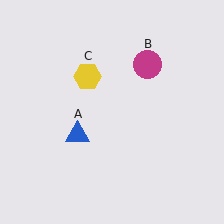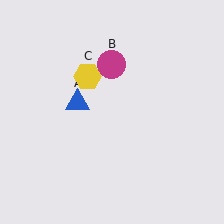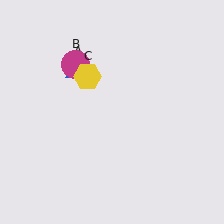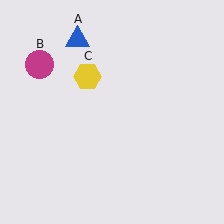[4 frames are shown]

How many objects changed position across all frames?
2 objects changed position: blue triangle (object A), magenta circle (object B).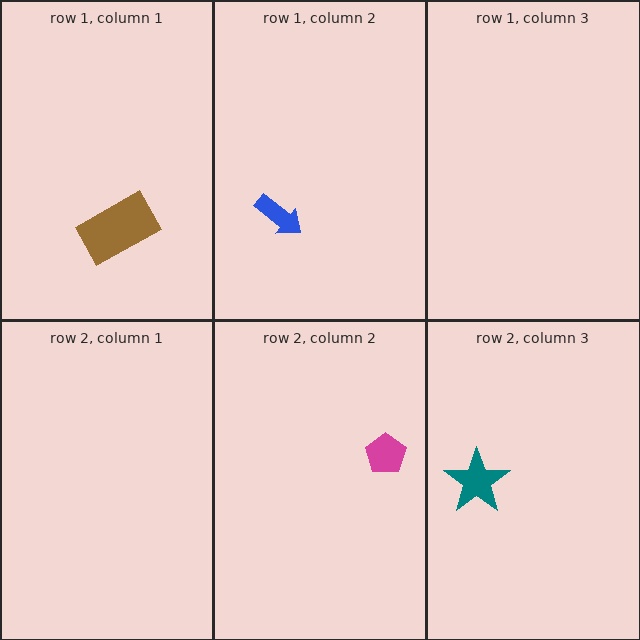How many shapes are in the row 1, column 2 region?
1.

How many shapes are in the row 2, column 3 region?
1.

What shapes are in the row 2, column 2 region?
The magenta pentagon.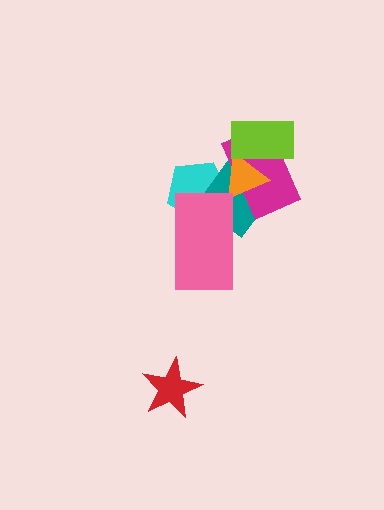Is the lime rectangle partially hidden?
No, no other shape covers it.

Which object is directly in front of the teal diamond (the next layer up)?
The magenta rectangle is directly in front of the teal diamond.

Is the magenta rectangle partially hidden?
Yes, it is partially covered by another shape.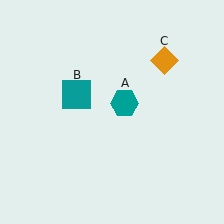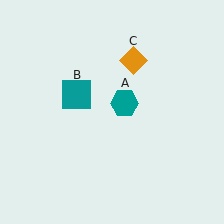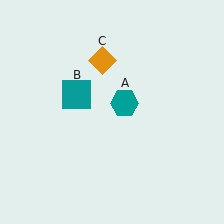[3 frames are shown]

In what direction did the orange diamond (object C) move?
The orange diamond (object C) moved left.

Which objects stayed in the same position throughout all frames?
Teal hexagon (object A) and teal square (object B) remained stationary.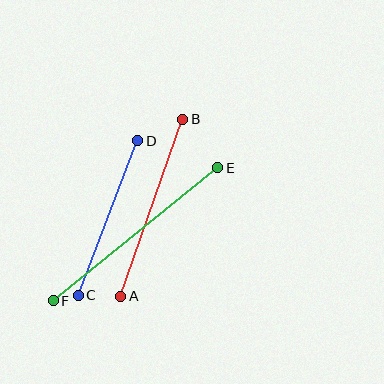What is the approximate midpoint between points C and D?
The midpoint is at approximately (108, 218) pixels.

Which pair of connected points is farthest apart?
Points E and F are farthest apart.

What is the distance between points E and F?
The distance is approximately 212 pixels.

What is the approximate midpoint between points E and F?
The midpoint is at approximately (135, 234) pixels.